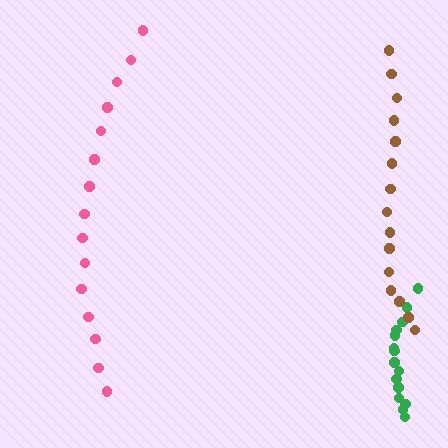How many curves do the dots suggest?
There are 3 distinct paths.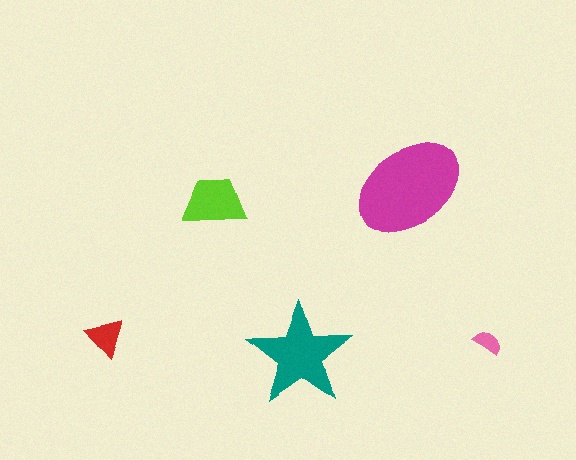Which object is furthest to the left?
The red triangle is leftmost.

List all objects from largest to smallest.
The magenta ellipse, the teal star, the lime trapezoid, the red triangle, the pink semicircle.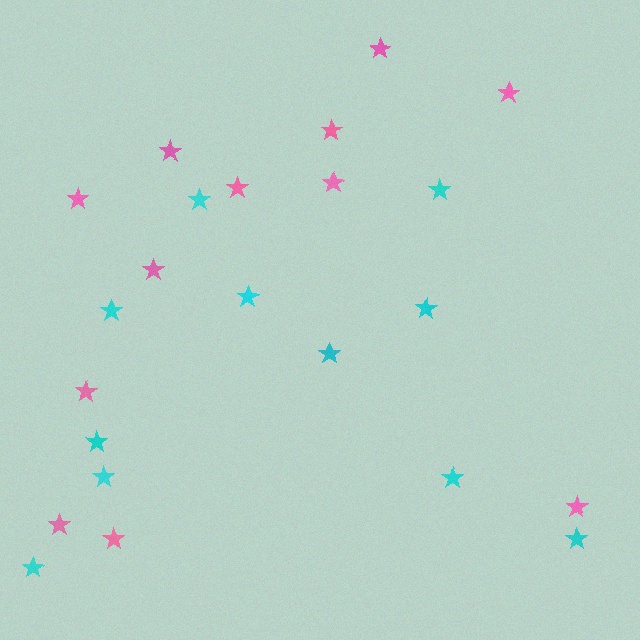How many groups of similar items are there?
There are 2 groups: one group of pink stars (12) and one group of cyan stars (11).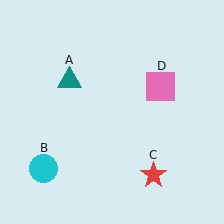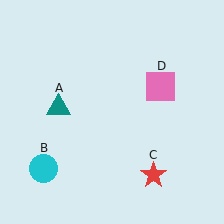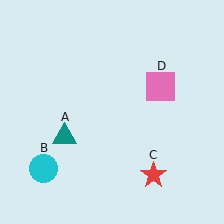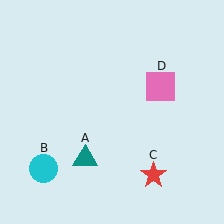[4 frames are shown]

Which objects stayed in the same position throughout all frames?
Cyan circle (object B) and red star (object C) and pink square (object D) remained stationary.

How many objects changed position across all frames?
1 object changed position: teal triangle (object A).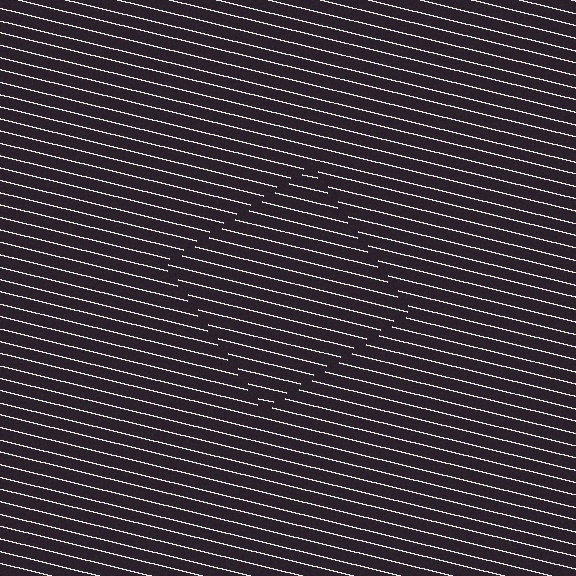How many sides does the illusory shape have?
4 sides — the line-ends trace a square.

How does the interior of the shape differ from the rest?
The interior of the shape contains the same grating, shifted by half a period — the contour is defined by the phase discontinuity where line-ends from the inner and outer gratings abut.